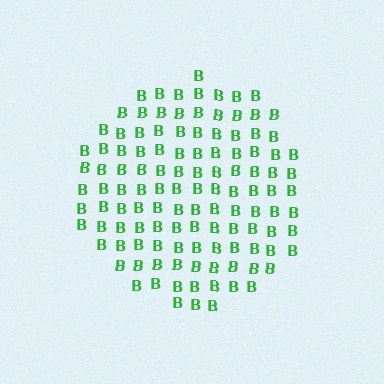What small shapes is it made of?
It is made of small letter B's.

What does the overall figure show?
The overall figure shows a circle.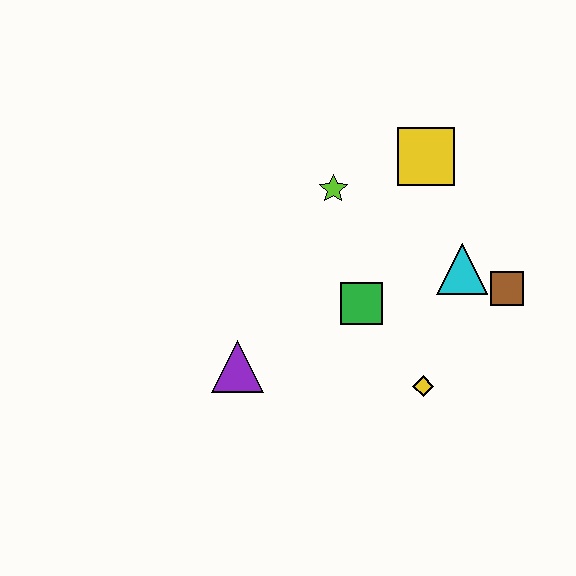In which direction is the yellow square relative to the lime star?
The yellow square is to the right of the lime star.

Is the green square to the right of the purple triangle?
Yes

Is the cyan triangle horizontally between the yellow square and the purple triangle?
No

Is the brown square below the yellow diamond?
No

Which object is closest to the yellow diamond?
The green square is closest to the yellow diamond.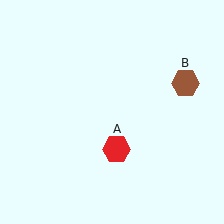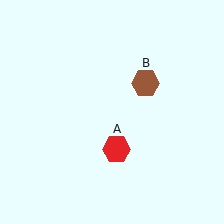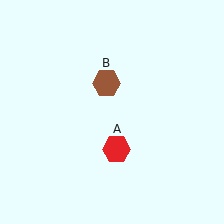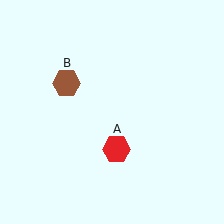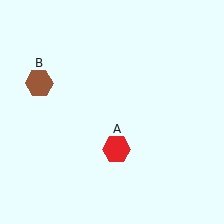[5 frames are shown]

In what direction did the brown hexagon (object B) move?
The brown hexagon (object B) moved left.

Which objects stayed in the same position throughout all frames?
Red hexagon (object A) remained stationary.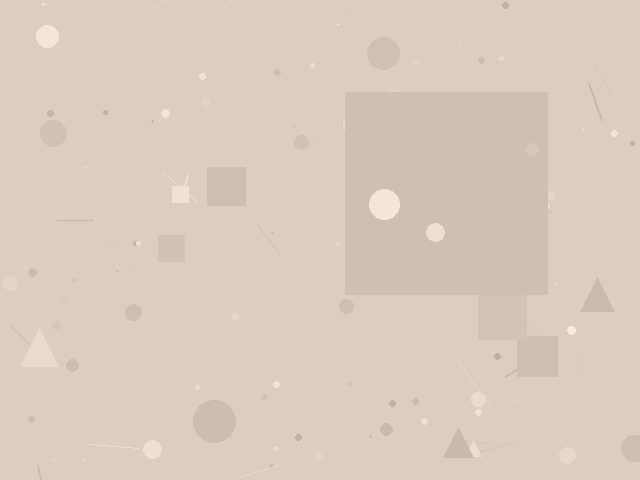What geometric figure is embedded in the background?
A square is embedded in the background.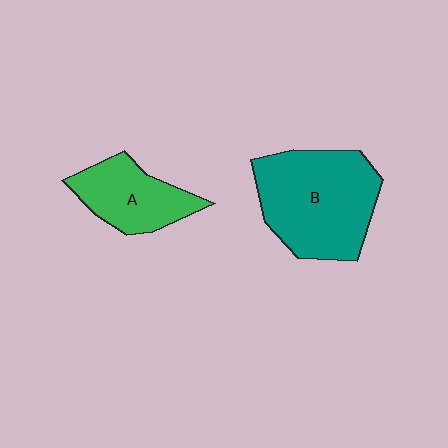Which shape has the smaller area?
Shape A (green).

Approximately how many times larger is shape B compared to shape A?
Approximately 1.7 times.